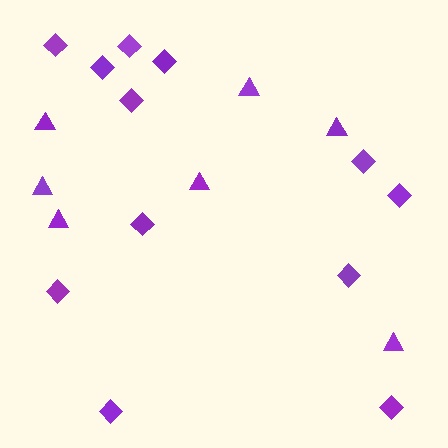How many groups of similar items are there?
There are 2 groups: one group of triangles (7) and one group of diamonds (12).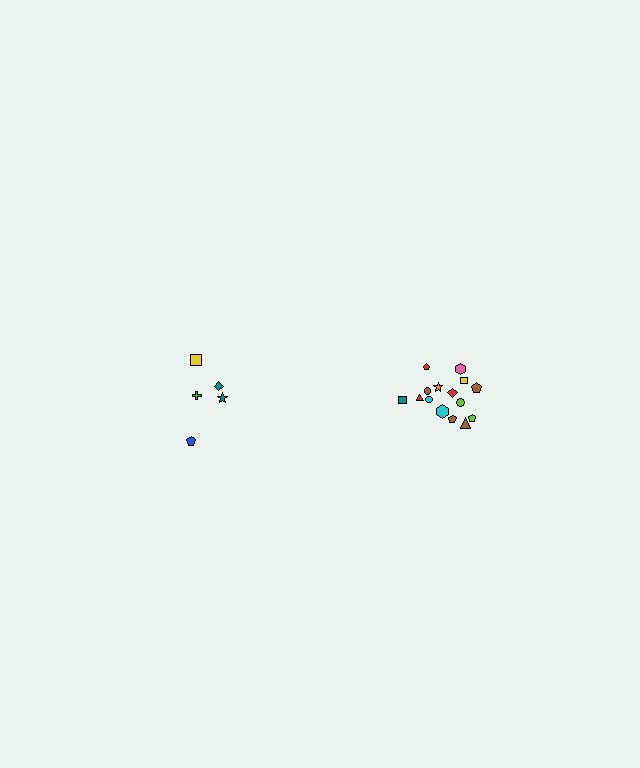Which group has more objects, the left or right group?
The right group.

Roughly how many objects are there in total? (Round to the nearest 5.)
Roughly 20 objects in total.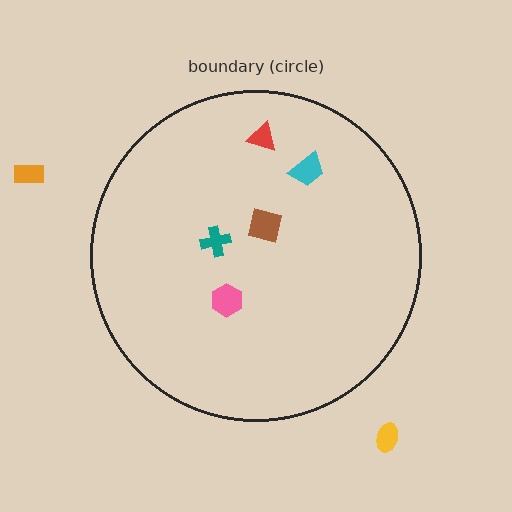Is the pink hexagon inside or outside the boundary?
Inside.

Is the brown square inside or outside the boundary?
Inside.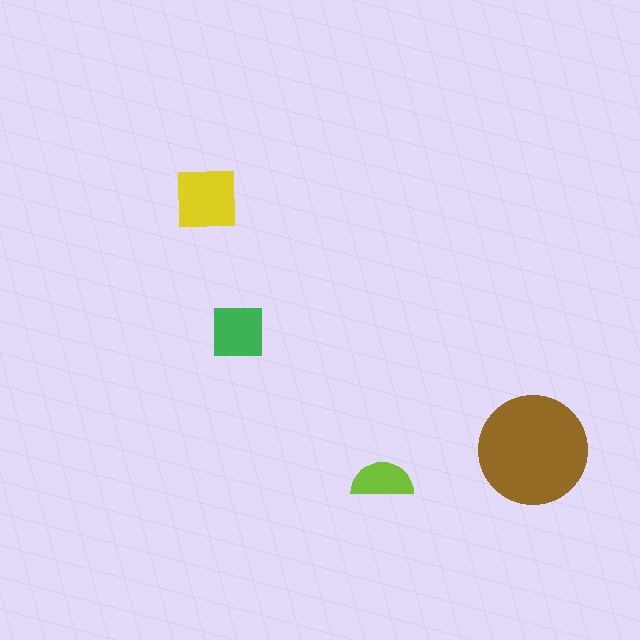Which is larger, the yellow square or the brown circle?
The brown circle.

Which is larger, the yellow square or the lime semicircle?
The yellow square.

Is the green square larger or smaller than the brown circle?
Smaller.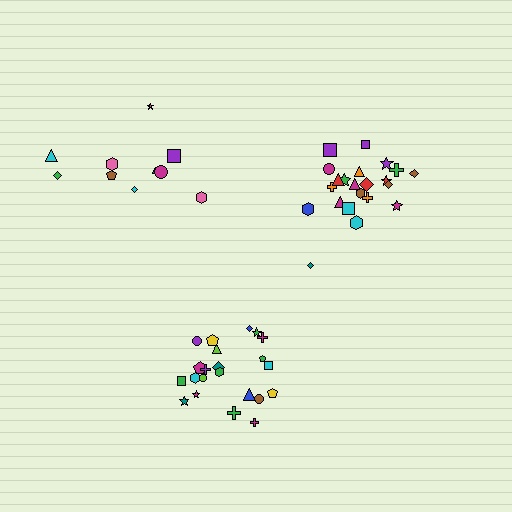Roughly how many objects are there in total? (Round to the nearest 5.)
Roughly 55 objects in total.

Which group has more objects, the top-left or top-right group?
The top-right group.